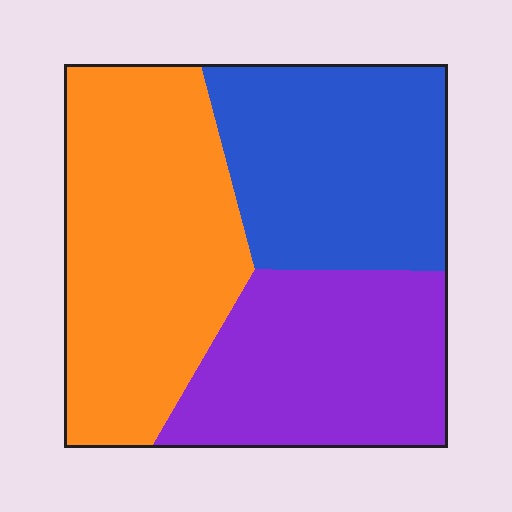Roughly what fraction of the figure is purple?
Purple takes up between a quarter and a half of the figure.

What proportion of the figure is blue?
Blue covers about 30% of the figure.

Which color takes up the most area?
Orange, at roughly 40%.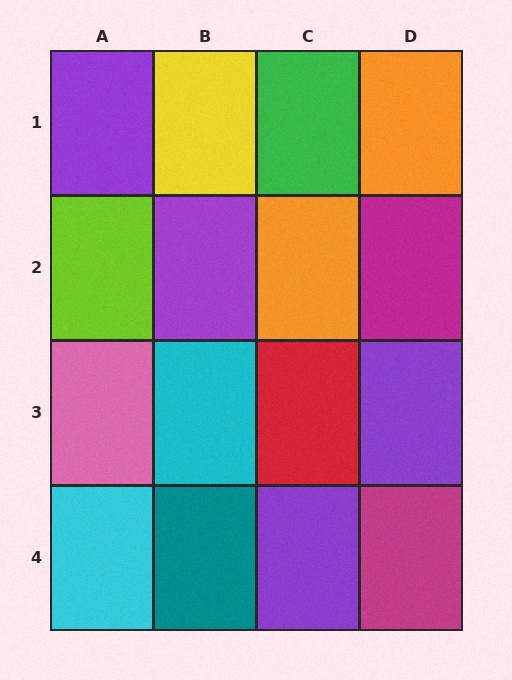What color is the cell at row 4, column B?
Teal.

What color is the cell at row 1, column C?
Green.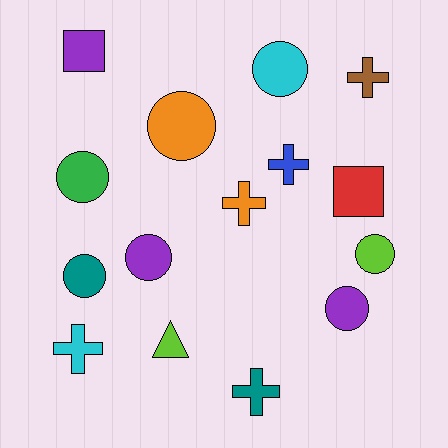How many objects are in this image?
There are 15 objects.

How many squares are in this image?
There are 2 squares.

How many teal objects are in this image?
There are 2 teal objects.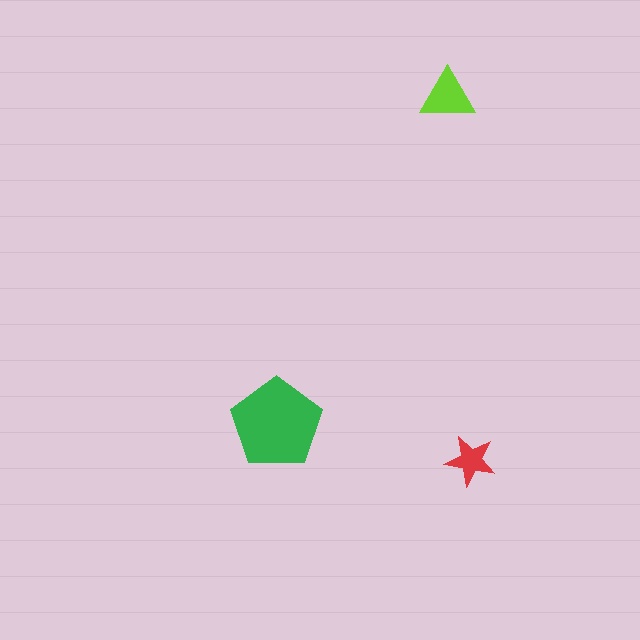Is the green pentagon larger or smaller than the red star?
Larger.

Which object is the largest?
The green pentagon.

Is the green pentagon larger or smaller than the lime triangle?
Larger.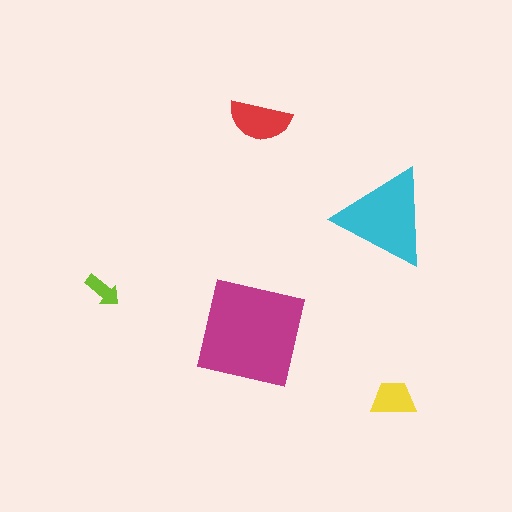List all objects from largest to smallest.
The magenta square, the cyan triangle, the red semicircle, the yellow trapezoid, the lime arrow.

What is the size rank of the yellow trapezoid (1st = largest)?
4th.